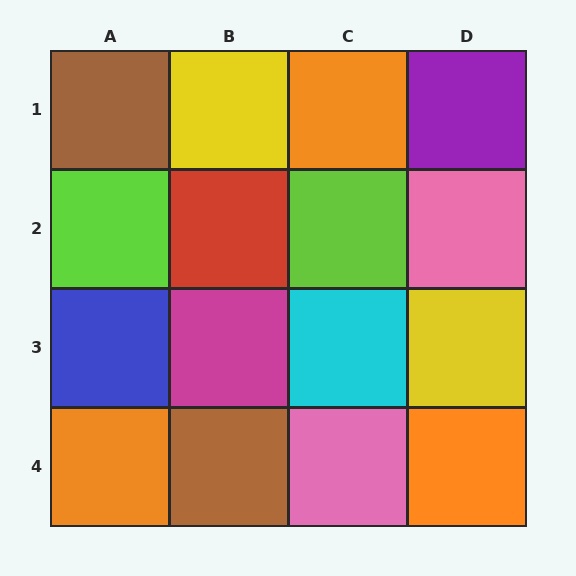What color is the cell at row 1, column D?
Purple.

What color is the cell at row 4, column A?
Orange.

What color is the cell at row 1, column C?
Orange.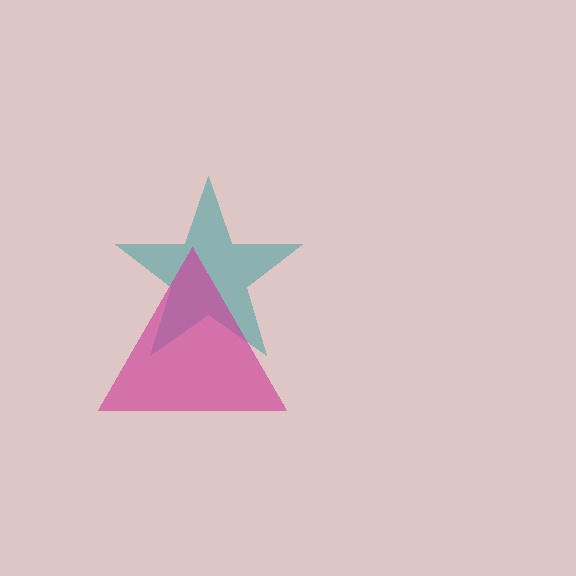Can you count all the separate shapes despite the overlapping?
Yes, there are 2 separate shapes.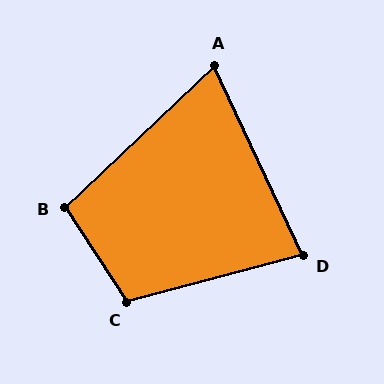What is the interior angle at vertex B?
Approximately 100 degrees (obtuse).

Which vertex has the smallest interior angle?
A, at approximately 72 degrees.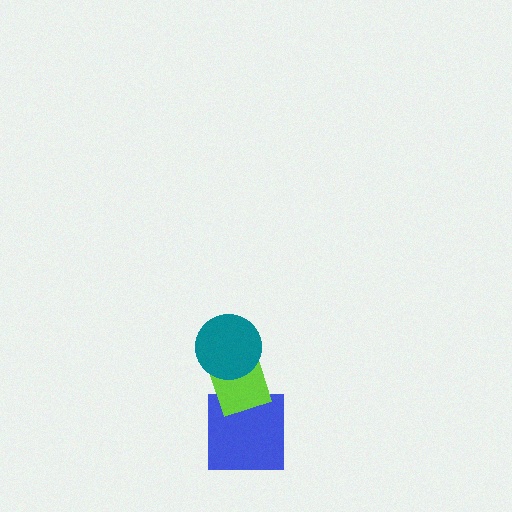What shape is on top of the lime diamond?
The teal circle is on top of the lime diamond.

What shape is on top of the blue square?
The lime diamond is on top of the blue square.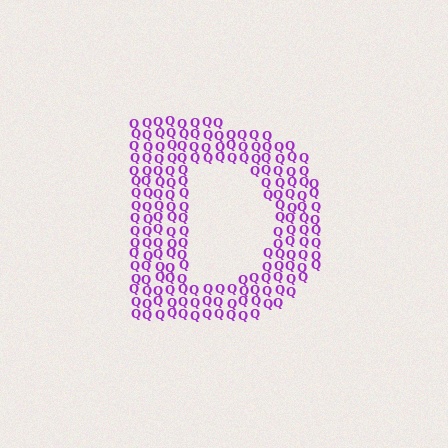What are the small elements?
The small elements are letter Q's.